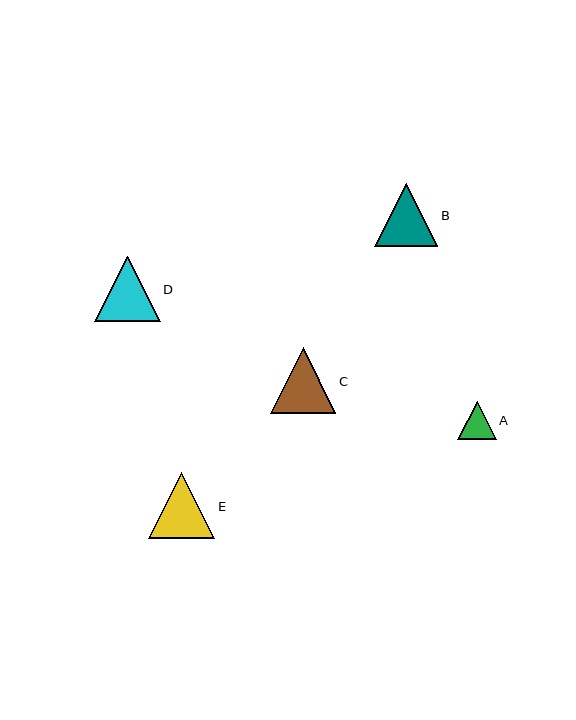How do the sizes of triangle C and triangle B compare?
Triangle C and triangle B are approximately the same size.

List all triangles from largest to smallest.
From largest to smallest: E, C, D, B, A.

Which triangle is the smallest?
Triangle A is the smallest with a size of approximately 38 pixels.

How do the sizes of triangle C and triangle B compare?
Triangle C and triangle B are approximately the same size.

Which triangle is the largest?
Triangle E is the largest with a size of approximately 66 pixels.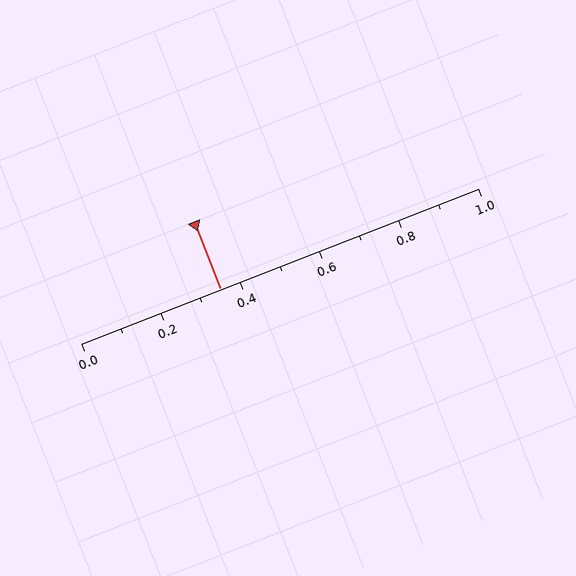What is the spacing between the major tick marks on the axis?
The major ticks are spaced 0.2 apart.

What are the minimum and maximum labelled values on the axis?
The axis runs from 0.0 to 1.0.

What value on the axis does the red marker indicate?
The marker indicates approximately 0.35.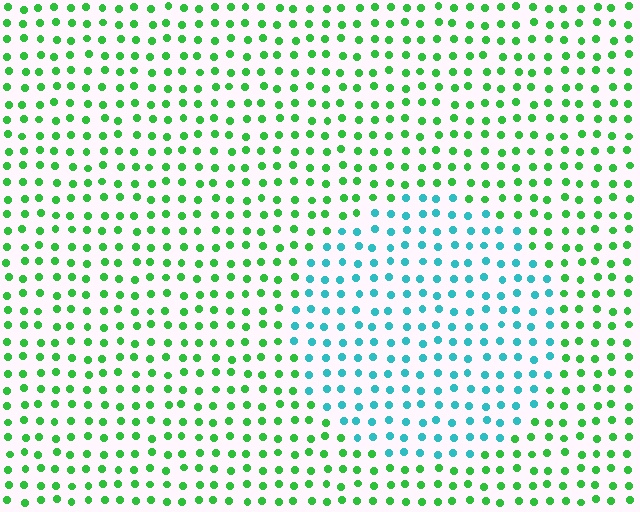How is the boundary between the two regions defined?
The boundary is defined purely by a slight shift in hue (about 56 degrees). Spacing, size, and orientation are identical on both sides.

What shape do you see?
I see a circle.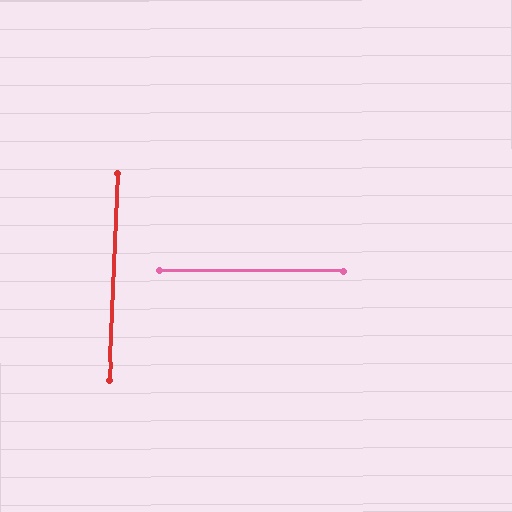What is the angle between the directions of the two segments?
Approximately 88 degrees.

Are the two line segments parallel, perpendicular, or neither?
Perpendicular — they meet at approximately 88°.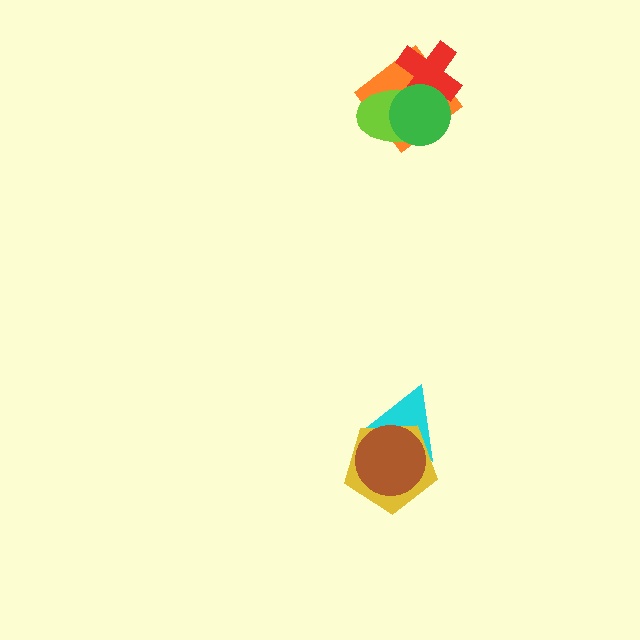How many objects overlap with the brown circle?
2 objects overlap with the brown circle.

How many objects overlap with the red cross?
3 objects overlap with the red cross.